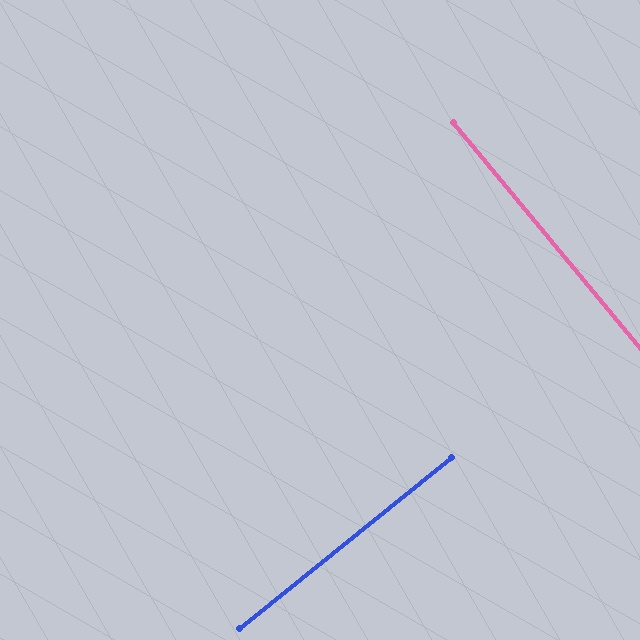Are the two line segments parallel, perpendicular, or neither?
Perpendicular — they meet at approximately 89°.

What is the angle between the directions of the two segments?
Approximately 89 degrees.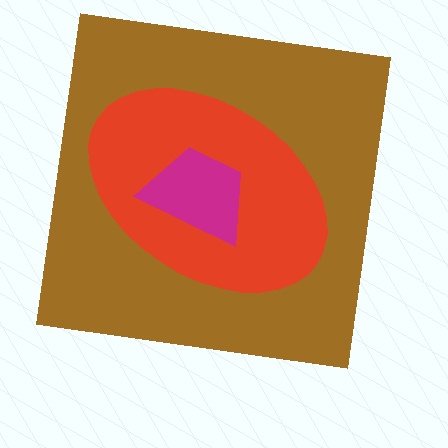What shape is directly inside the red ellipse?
The magenta trapezoid.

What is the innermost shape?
The magenta trapezoid.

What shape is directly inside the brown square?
The red ellipse.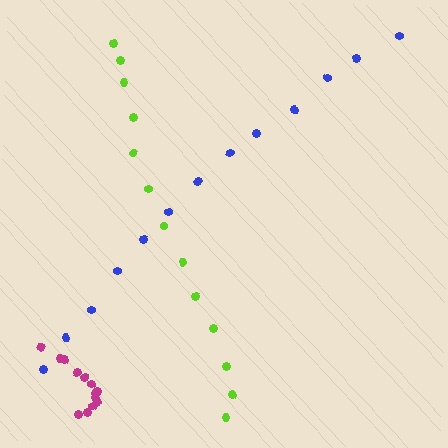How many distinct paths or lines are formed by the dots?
There are 3 distinct paths.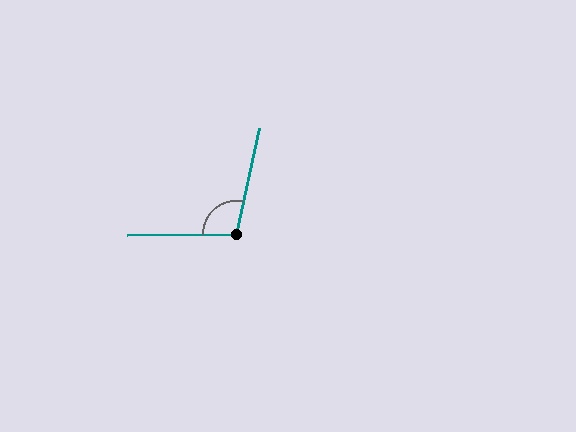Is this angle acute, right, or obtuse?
It is obtuse.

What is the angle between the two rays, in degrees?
Approximately 103 degrees.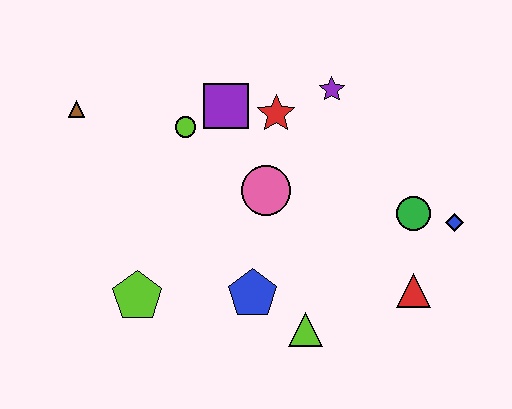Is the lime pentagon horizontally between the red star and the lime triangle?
No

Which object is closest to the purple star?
The red star is closest to the purple star.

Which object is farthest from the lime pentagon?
The blue diamond is farthest from the lime pentagon.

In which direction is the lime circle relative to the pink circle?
The lime circle is to the left of the pink circle.